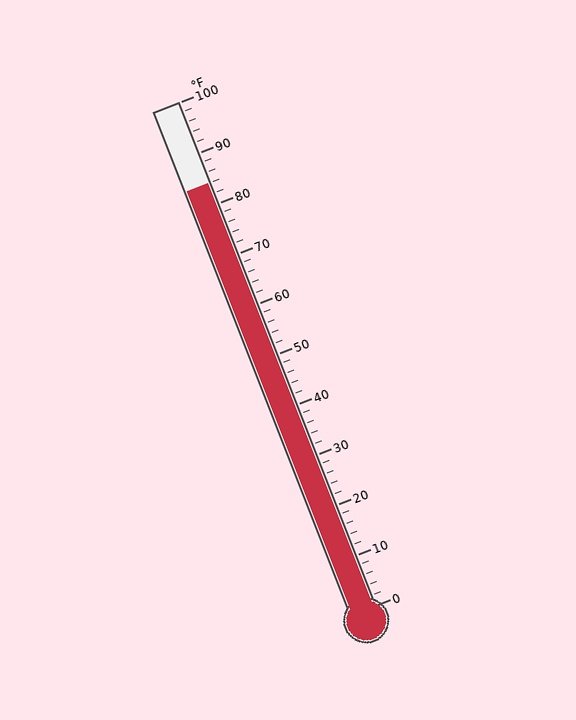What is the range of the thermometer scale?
The thermometer scale ranges from 0°F to 100°F.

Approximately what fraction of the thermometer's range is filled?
The thermometer is filled to approximately 85% of its range.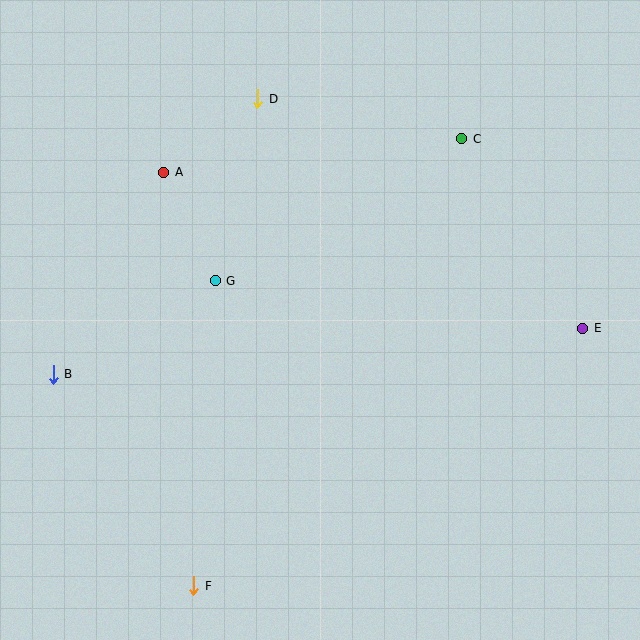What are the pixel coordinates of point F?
Point F is at (194, 586).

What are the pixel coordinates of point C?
Point C is at (462, 139).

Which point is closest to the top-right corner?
Point C is closest to the top-right corner.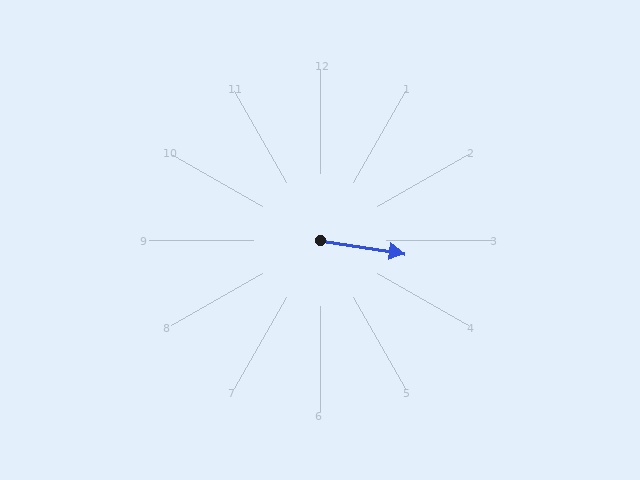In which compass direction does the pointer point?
East.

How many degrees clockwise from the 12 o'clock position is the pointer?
Approximately 99 degrees.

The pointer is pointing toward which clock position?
Roughly 3 o'clock.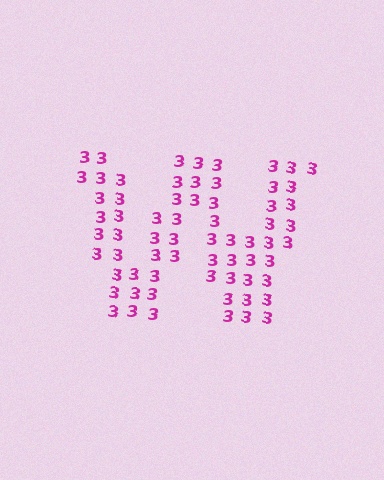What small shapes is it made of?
It is made of small digit 3's.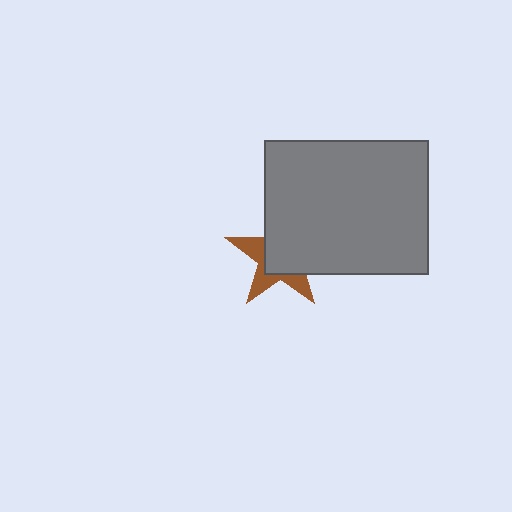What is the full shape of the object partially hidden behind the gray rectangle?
The partially hidden object is a brown star.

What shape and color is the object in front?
The object in front is a gray rectangle.